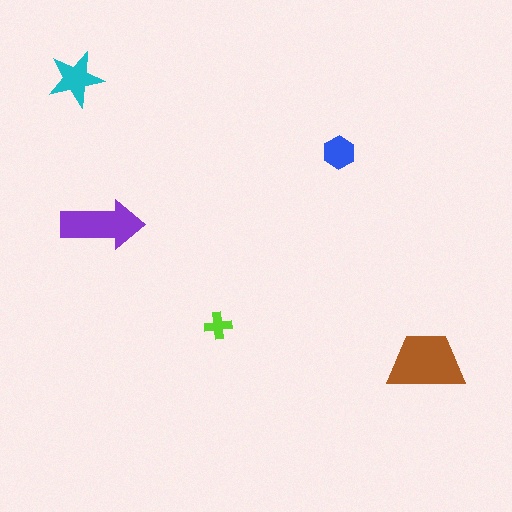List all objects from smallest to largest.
The lime cross, the blue hexagon, the cyan star, the purple arrow, the brown trapezoid.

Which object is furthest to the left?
The cyan star is leftmost.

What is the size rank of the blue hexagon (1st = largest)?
4th.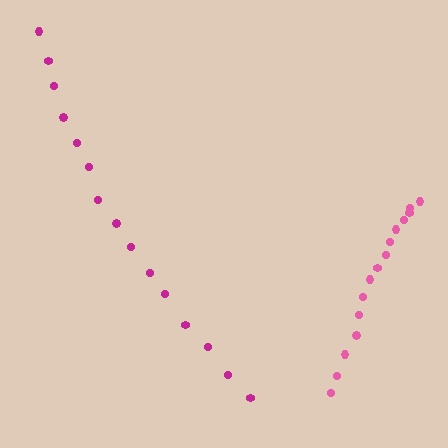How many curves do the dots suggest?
There are 2 distinct paths.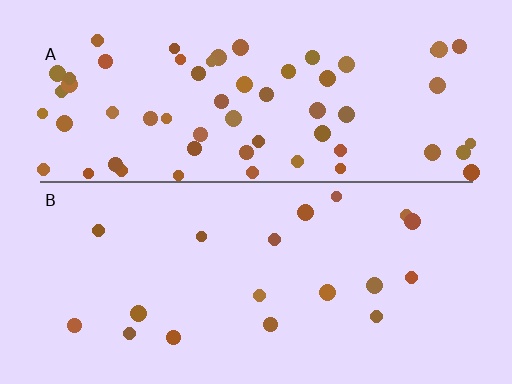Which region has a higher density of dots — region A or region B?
A (the top).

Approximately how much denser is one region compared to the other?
Approximately 3.3× — region A over region B.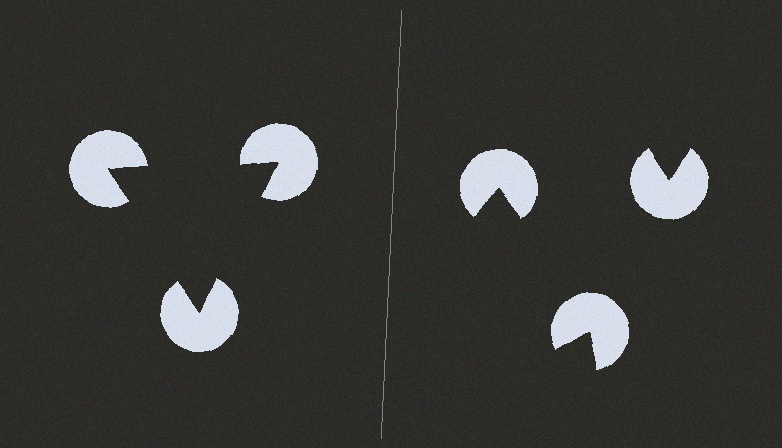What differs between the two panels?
The pac-man discs are positioned identically on both sides; only the wedge orientations differ. On the left they align to a triangle; on the right they are misaligned.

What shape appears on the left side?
An illusory triangle.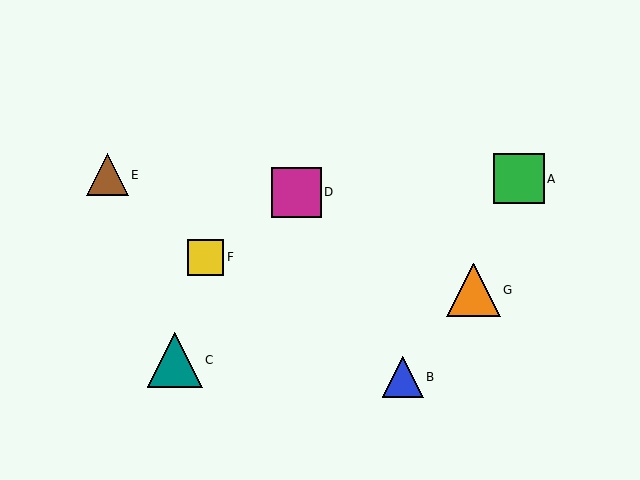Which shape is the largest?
The teal triangle (labeled C) is the largest.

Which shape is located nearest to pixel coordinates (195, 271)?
The yellow square (labeled F) at (206, 257) is nearest to that location.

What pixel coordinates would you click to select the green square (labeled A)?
Click at (519, 179) to select the green square A.